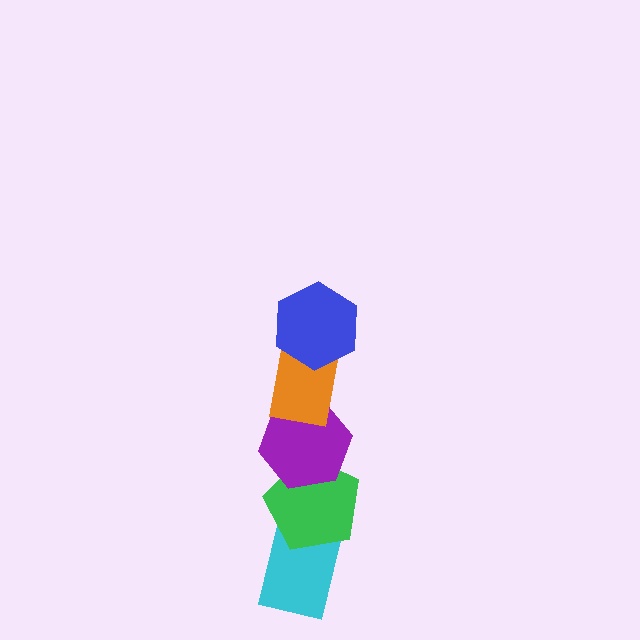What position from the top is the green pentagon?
The green pentagon is 4th from the top.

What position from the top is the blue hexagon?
The blue hexagon is 1st from the top.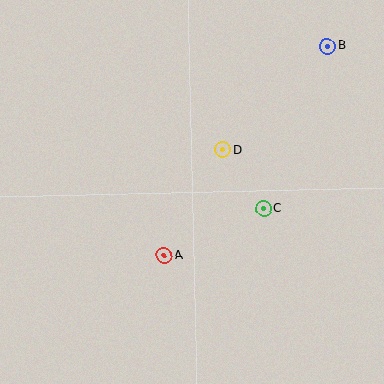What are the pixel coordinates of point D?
Point D is at (223, 150).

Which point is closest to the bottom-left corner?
Point A is closest to the bottom-left corner.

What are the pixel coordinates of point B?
Point B is at (327, 46).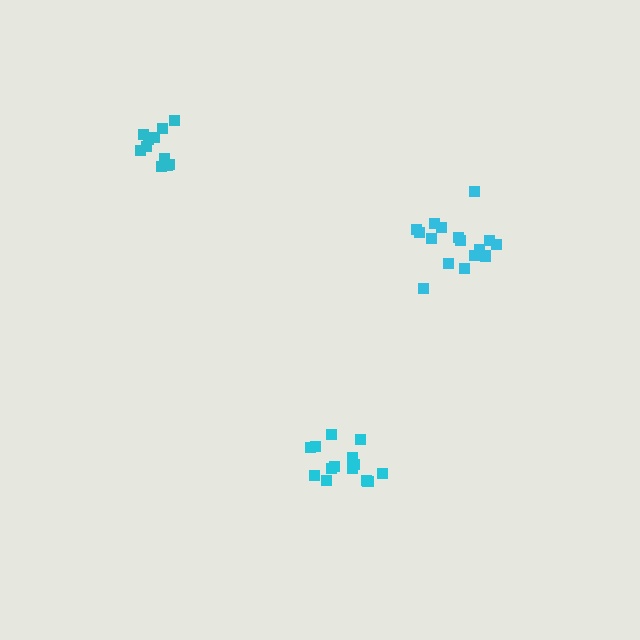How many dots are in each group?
Group 1: 16 dots, Group 2: 14 dots, Group 3: 11 dots (41 total).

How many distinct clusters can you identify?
There are 3 distinct clusters.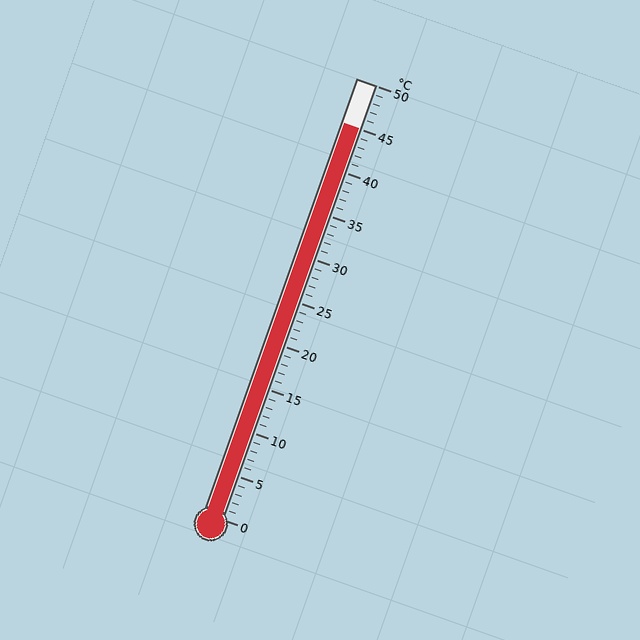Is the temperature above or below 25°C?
The temperature is above 25°C.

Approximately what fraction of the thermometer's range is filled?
The thermometer is filled to approximately 90% of its range.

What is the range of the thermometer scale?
The thermometer scale ranges from 0°C to 50°C.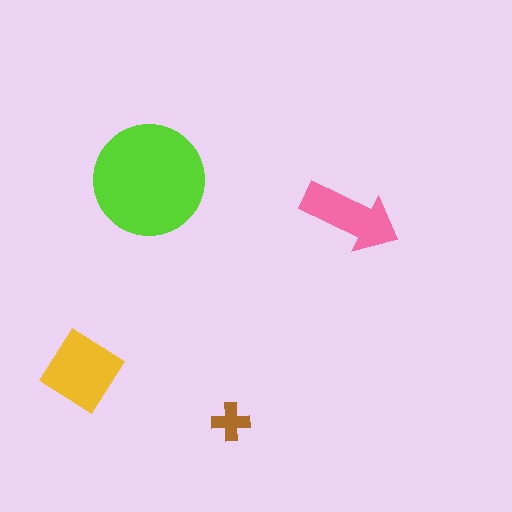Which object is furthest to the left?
The yellow diamond is leftmost.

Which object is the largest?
The lime circle.